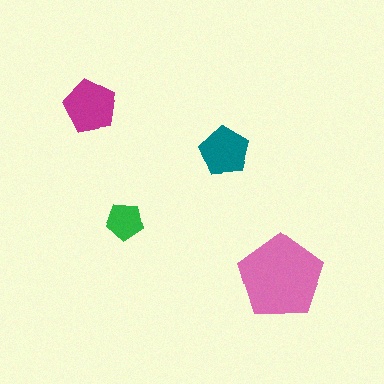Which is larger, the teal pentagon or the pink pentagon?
The pink one.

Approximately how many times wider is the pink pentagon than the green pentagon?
About 2.5 times wider.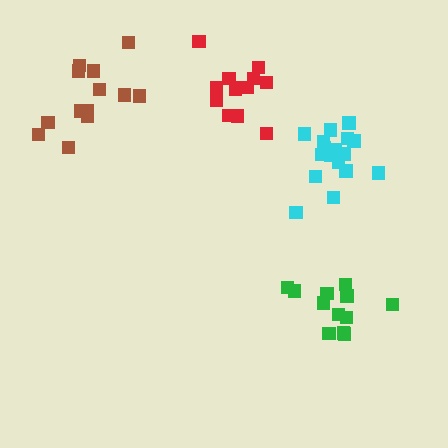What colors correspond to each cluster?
The clusters are colored: red, green, cyan, brown.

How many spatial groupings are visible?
There are 4 spatial groupings.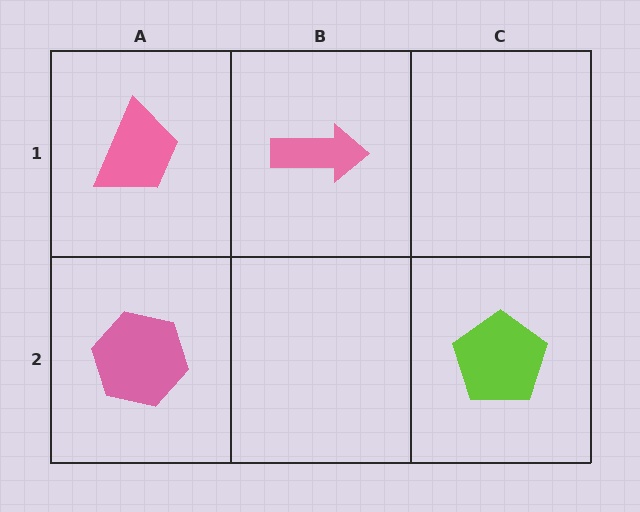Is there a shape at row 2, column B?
No, that cell is empty.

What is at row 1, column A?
A pink trapezoid.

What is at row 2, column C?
A lime pentagon.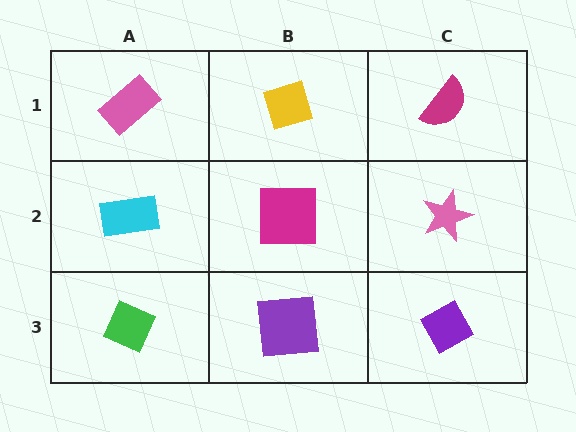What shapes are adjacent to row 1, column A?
A cyan rectangle (row 2, column A), a yellow diamond (row 1, column B).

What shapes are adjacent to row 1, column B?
A magenta square (row 2, column B), a pink rectangle (row 1, column A), a magenta semicircle (row 1, column C).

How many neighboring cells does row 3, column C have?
2.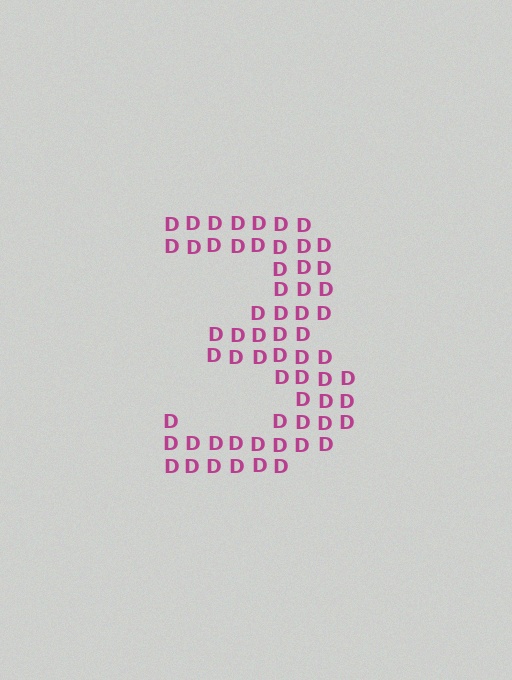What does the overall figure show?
The overall figure shows the digit 3.